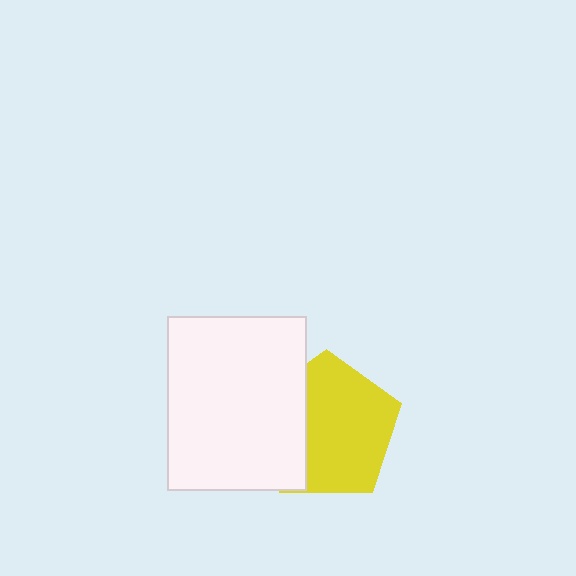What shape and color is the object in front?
The object in front is a white rectangle.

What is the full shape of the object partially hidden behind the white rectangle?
The partially hidden object is a yellow pentagon.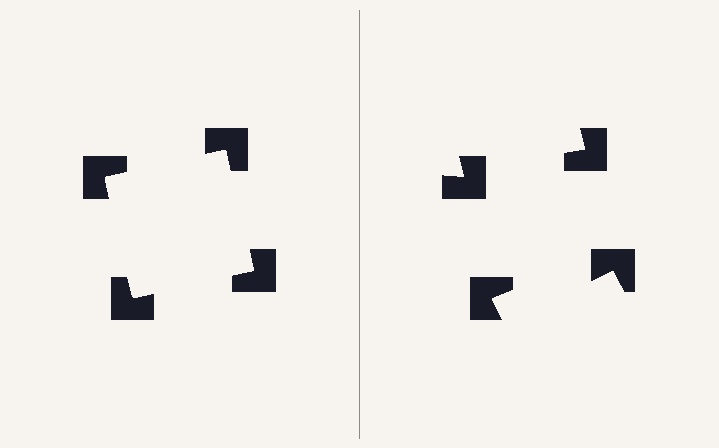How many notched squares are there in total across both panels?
8 — 4 on each side.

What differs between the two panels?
The notched squares are positioned identically on both sides; only the wedge orientations differ. On the left they align to a square; on the right they are misaligned.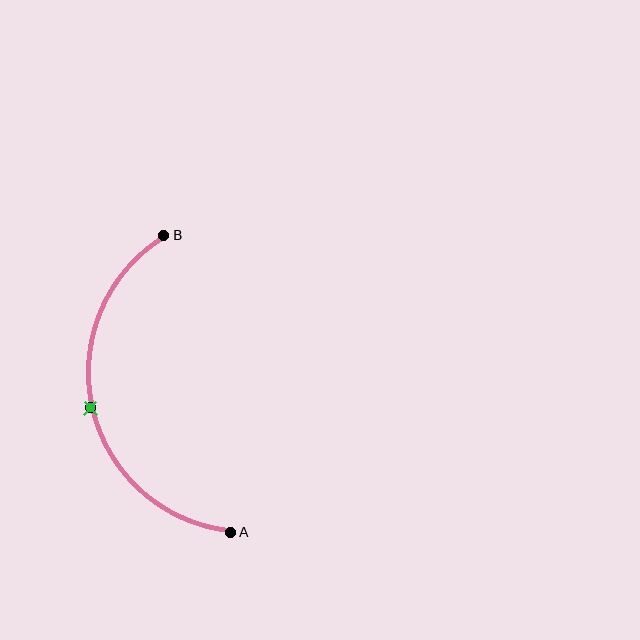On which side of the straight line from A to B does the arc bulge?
The arc bulges to the left of the straight line connecting A and B.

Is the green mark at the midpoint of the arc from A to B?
Yes. The green mark lies on the arc at equal arc-length from both A and B — it is the arc midpoint.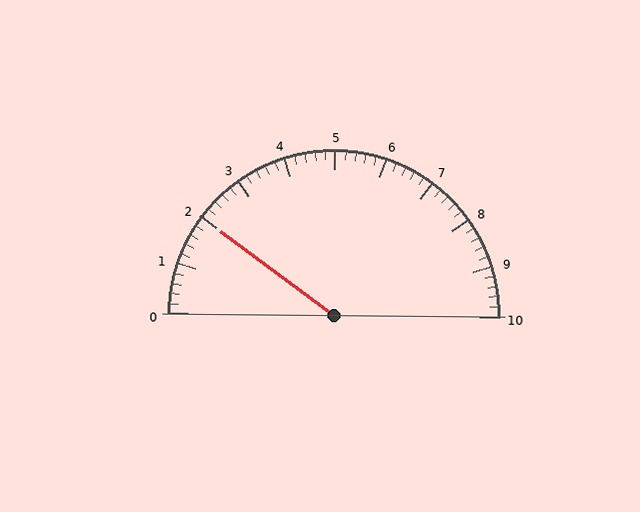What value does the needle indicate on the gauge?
The needle indicates approximately 2.0.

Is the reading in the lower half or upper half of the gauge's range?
The reading is in the lower half of the range (0 to 10).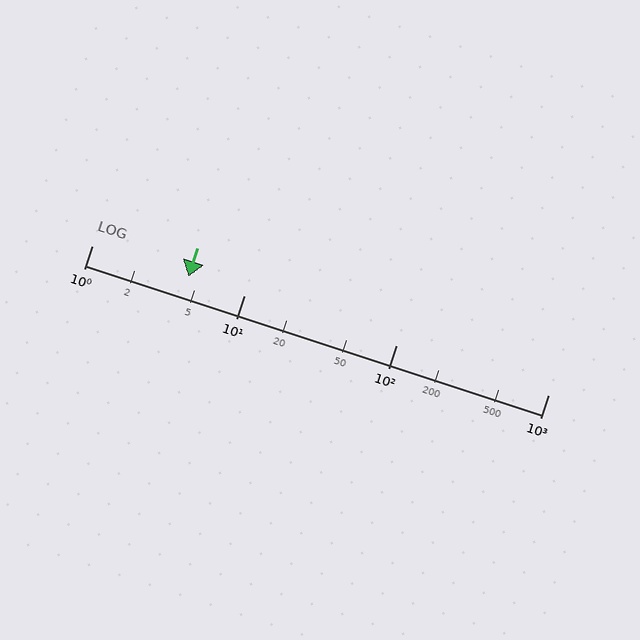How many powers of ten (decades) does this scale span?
The scale spans 3 decades, from 1 to 1000.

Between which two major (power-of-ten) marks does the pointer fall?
The pointer is between 1 and 10.